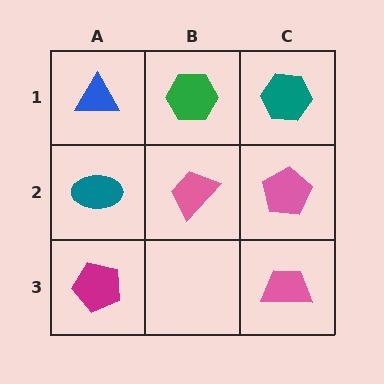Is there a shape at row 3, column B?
No, that cell is empty.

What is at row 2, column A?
A teal ellipse.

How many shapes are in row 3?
2 shapes.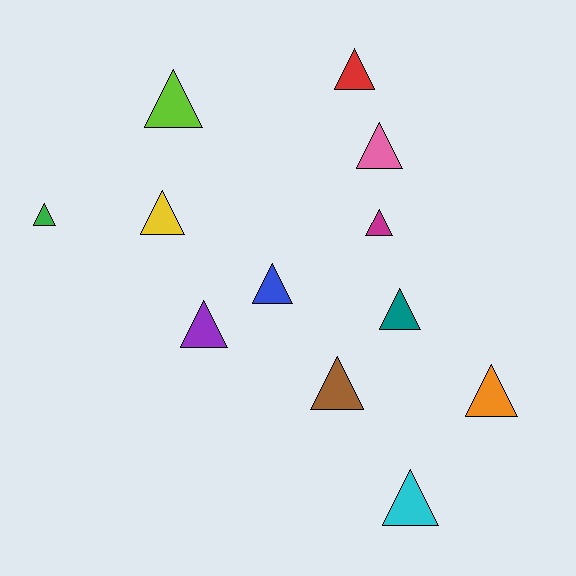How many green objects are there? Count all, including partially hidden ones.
There is 1 green object.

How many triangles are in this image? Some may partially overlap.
There are 12 triangles.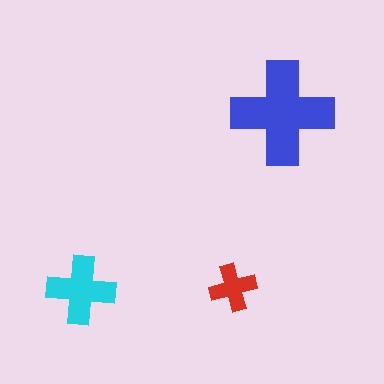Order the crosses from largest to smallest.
the blue one, the cyan one, the red one.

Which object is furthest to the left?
The cyan cross is leftmost.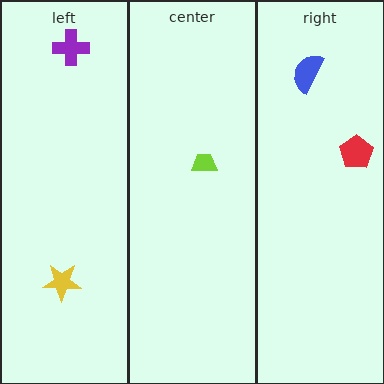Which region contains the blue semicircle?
The right region.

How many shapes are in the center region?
1.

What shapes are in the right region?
The blue semicircle, the red pentagon.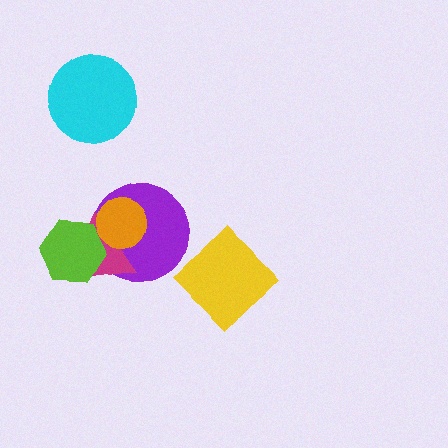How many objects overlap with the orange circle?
2 objects overlap with the orange circle.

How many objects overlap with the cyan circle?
0 objects overlap with the cyan circle.